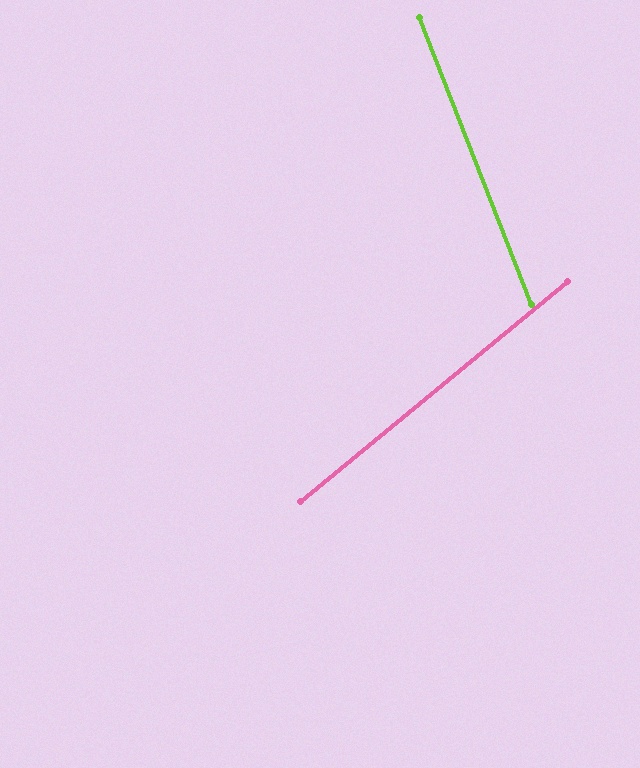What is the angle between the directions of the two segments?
Approximately 72 degrees.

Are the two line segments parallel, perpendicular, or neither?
Neither parallel nor perpendicular — they differ by about 72°.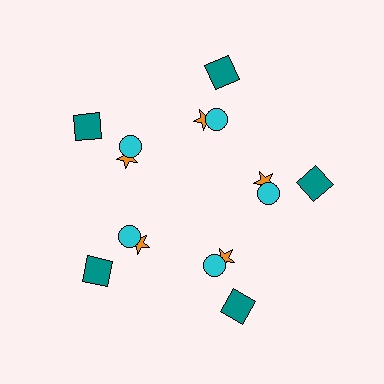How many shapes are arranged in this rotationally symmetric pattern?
There are 15 shapes, arranged in 5 groups of 3.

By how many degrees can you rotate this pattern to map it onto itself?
The pattern maps onto itself every 72 degrees of rotation.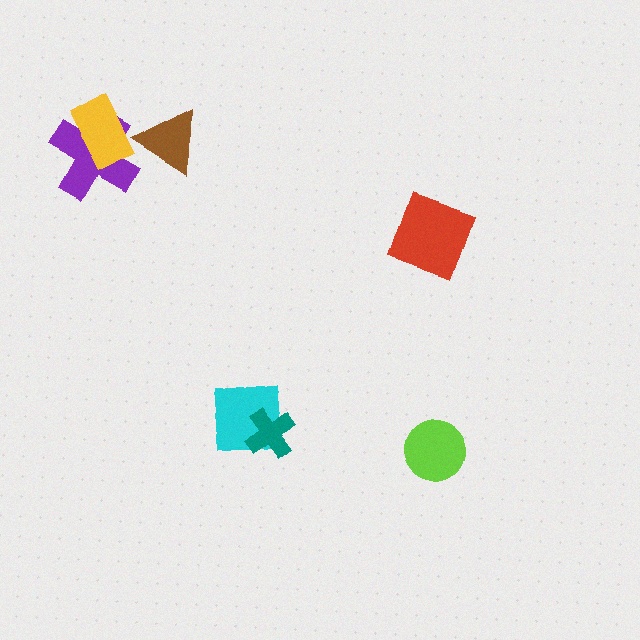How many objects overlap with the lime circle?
0 objects overlap with the lime circle.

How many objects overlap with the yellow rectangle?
1 object overlaps with the yellow rectangle.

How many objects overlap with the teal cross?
1 object overlaps with the teal cross.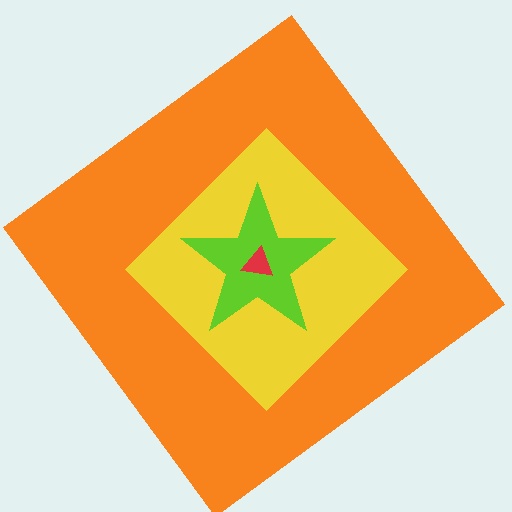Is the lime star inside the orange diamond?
Yes.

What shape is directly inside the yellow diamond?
The lime star.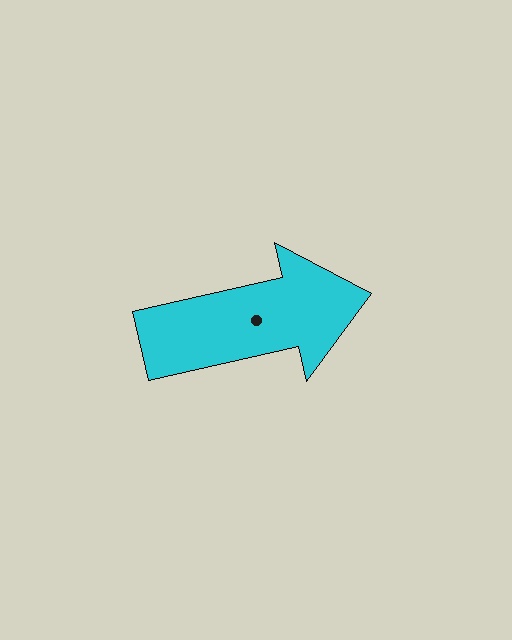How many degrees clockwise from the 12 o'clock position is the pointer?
Approximately 77 degrees.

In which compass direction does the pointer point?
East.